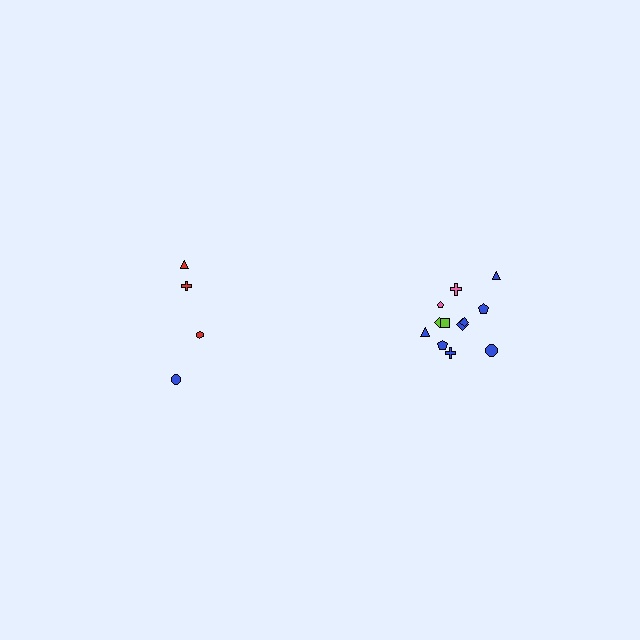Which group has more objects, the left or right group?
The right group.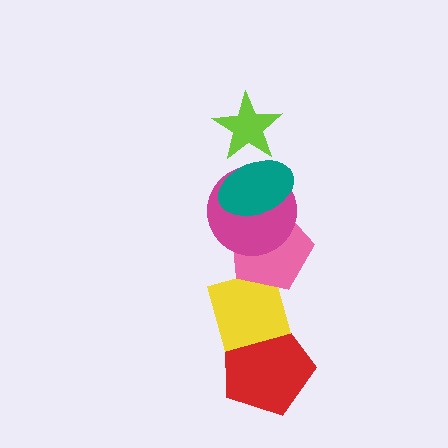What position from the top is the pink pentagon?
The pink pentagon is 4th from the top.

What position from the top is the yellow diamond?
The yellow diamond is 5th from the top.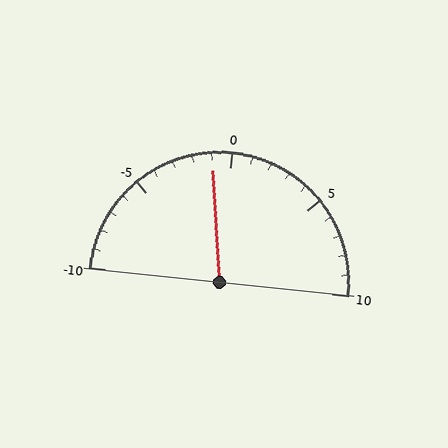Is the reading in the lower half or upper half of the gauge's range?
The reading is in the lower half of the range (-10 to 10).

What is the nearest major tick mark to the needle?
The nearest major tick mark is 0.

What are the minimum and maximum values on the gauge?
The gauge ranges from -10 to 10.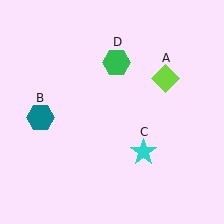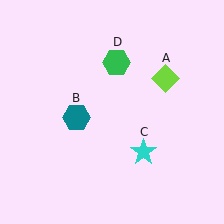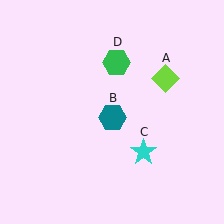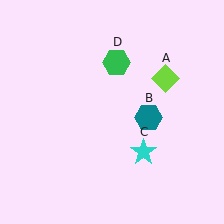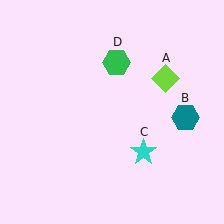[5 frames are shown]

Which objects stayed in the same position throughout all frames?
Lime diamond (object A) and cyan star (object C) and green hexagon (object D) remained stationary.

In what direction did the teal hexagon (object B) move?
The teal hexagon (object B) moved right.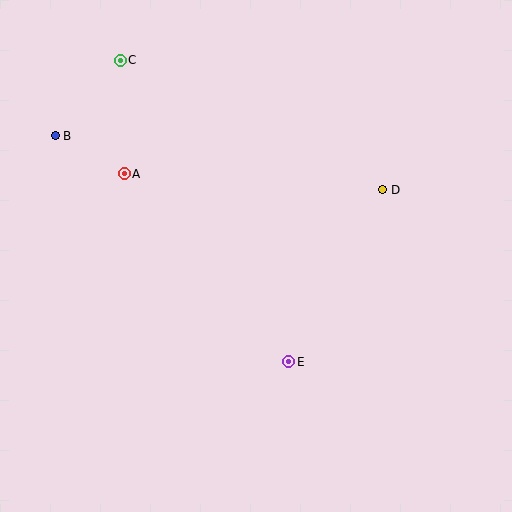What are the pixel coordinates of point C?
Point C is at (120, 60).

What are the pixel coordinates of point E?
Point E is at (289, 362).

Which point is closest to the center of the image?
Point E at (289, 362) is closest to the center.